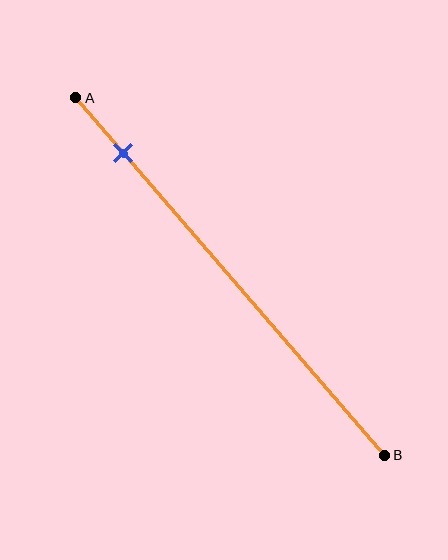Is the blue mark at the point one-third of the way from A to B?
No, the mark is at about 15% from A, not at the 33% one-third point.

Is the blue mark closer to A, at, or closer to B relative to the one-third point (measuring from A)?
The blue mark is closer to point A than the one-third point of segment AB.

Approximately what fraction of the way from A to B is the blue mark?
The blue mark is approximately 15% of the way from A to B.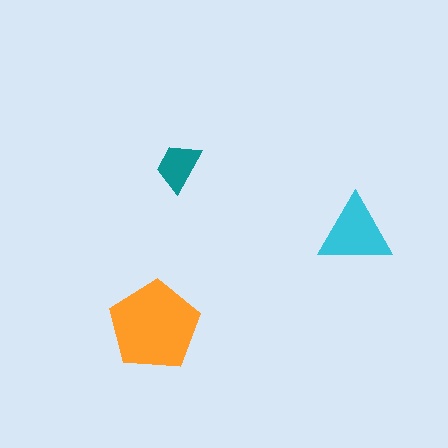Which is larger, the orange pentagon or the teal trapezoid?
The orange pentagon.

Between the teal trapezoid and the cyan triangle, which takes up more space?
The cyan triangle.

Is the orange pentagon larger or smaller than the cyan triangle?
Larger.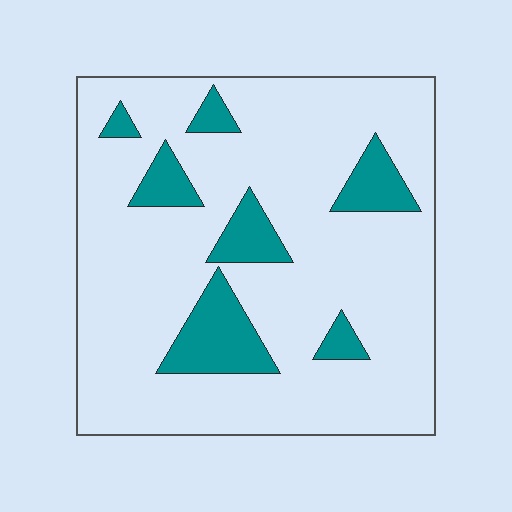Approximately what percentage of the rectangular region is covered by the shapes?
Approximately 15%.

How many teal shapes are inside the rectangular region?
7.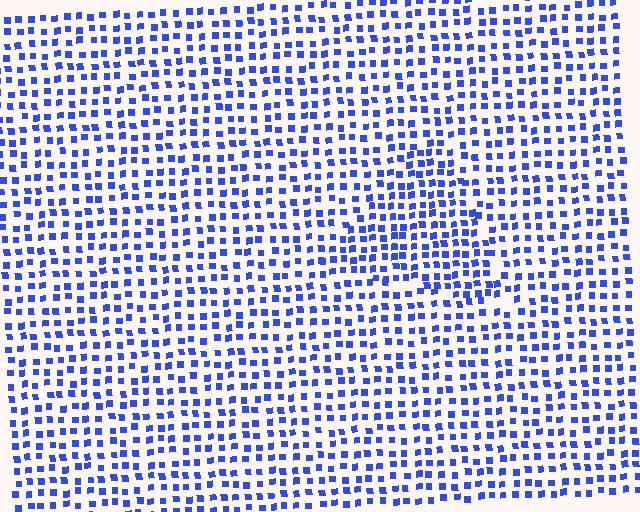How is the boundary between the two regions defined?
The boundary is defined by a change in element density (approximately 1.4x ratio). All elements are the same color, size, and shape.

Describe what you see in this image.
The image contains small blue elements arranged at two different densities. A triangle-shaped region is visible where the elements are more densely packed than the surrounding area.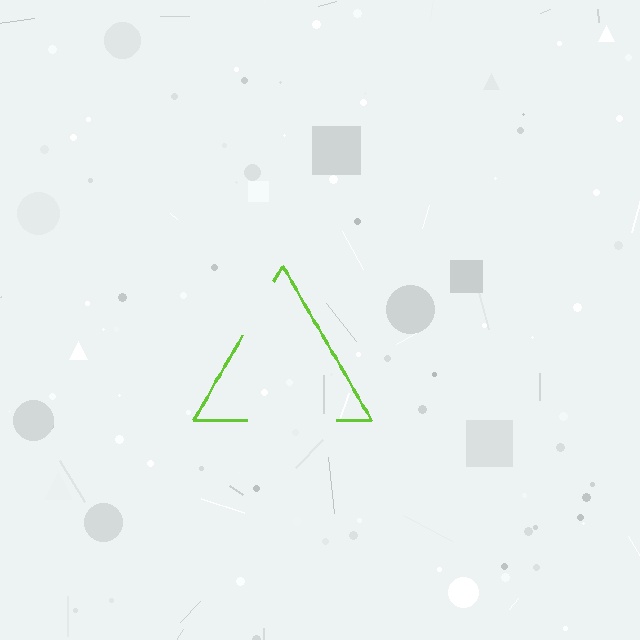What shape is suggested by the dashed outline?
The dashed outline suggests a triangle.